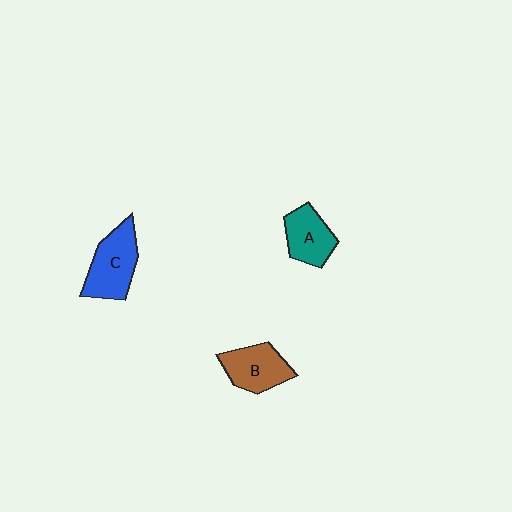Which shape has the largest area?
Shape C (blue).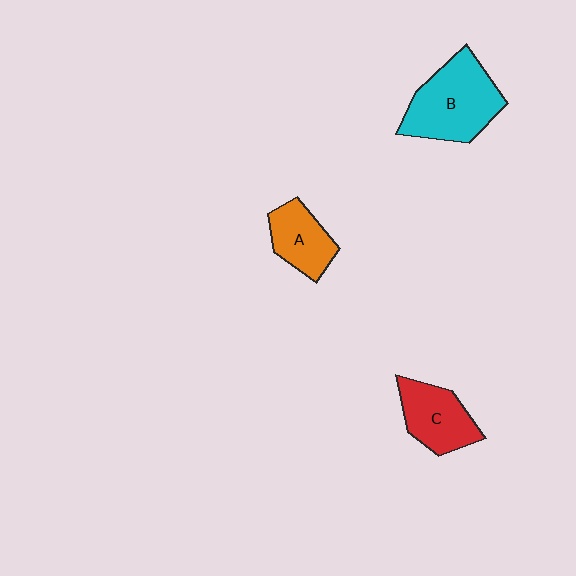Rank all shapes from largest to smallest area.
From largest to smallest: B (cyan), C (red), A (orange).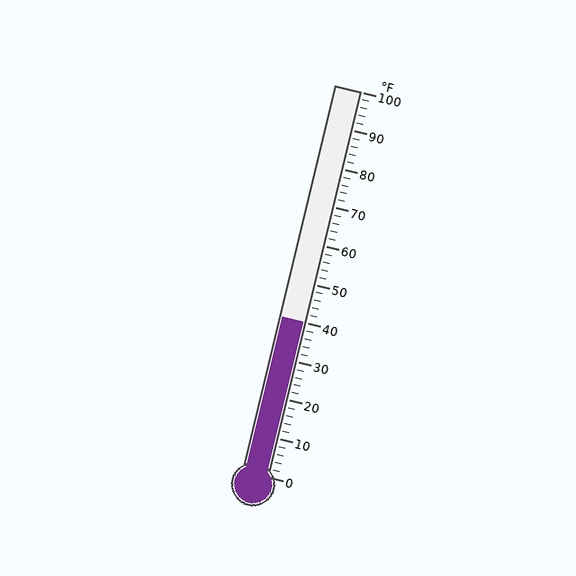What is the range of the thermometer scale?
The thermometer scale ranges from 0°F to 100°F.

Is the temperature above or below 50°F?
The temperature is below 50°F.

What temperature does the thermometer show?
The thermometer shows approximately 40°F.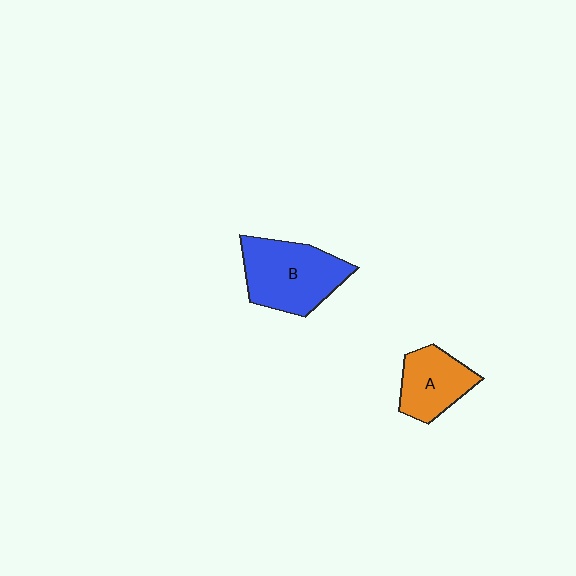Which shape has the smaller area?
Shape A (orange).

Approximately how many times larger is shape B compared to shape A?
Approximately 1.5 times.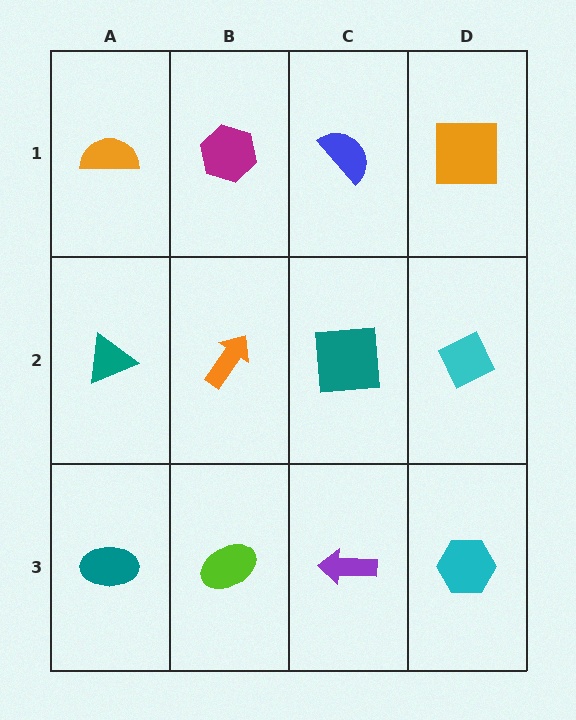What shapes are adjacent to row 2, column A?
An orange semicircle (row 1, column A), a teal ellipse (row 3, column A), an orange arrow (row 2, column B).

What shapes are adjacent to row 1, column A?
A teal triangle (row 2, column A), a magenta hexagon (row 1, column B).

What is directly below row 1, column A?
A teal triangle.